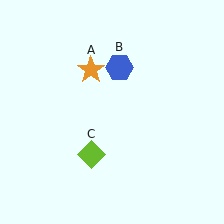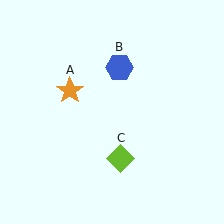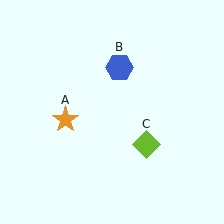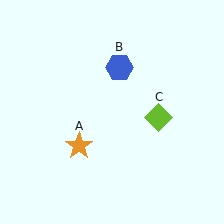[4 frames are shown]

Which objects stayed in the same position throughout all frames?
Blue hexagon (object B) remained stationary.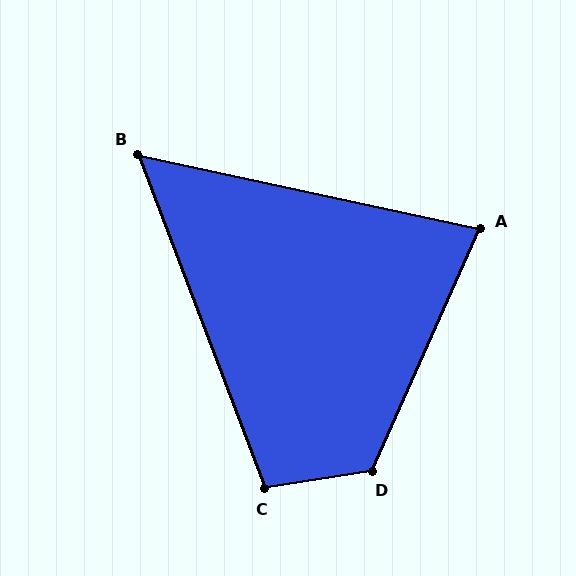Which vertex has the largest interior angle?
D, at approximately 123 degrees.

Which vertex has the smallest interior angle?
B, at approximately 57 degrees.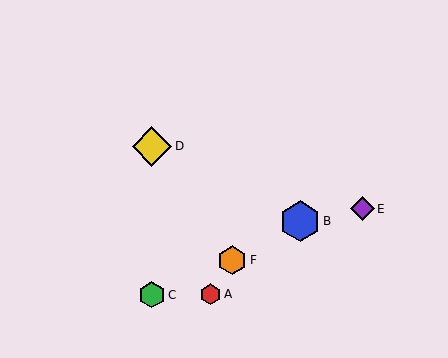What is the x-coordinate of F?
Object F is at x≈232.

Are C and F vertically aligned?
No, C is at x≈152 and F is at x≈232.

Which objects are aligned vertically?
Objects C, D are aligned vertically.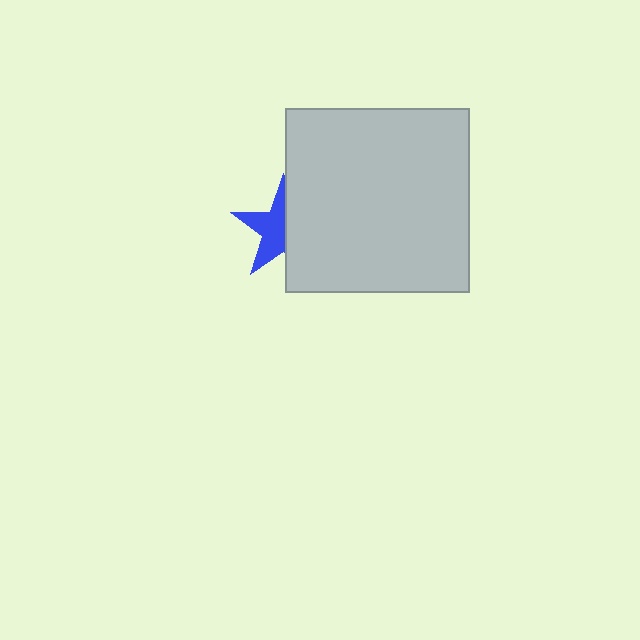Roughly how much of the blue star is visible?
About half of it is visible (roughly 54%).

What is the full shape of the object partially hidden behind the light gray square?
The partially hidden object is a blue star.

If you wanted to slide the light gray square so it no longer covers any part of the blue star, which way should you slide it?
Slide it right — that is the most direct way to separate the two shapes.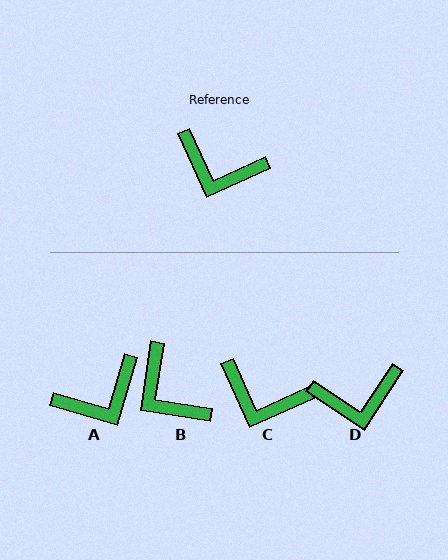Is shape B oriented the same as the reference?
No, it is off by about 33 degrees.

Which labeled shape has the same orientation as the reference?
C.